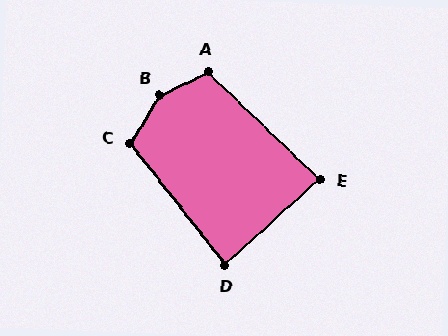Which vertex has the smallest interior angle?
E, at approximately 86 degrees.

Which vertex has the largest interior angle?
B, at approximately 147 degrees.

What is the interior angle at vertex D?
Approximately 86 degrees (approximately right).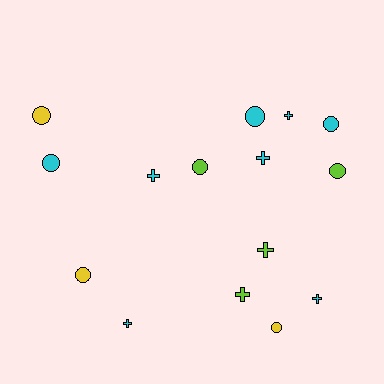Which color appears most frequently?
Cyan, with 8 objects.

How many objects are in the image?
There are 15 objects.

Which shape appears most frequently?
Circle, with 8 objects.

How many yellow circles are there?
There are 3 yellow circles.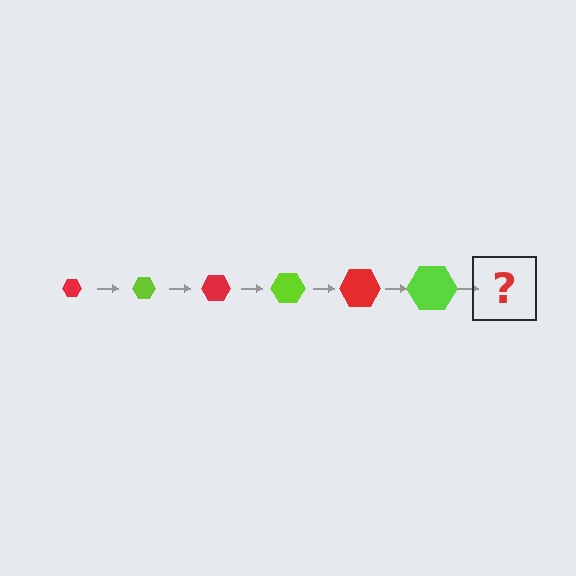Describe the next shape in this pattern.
It should be a red hexagon, larger than the previous one.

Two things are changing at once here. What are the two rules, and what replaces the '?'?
The two rules are that the hexagon grows larger each step and the color cycles through red and lime. The '?' should be a red hexagon, larger than the previous one.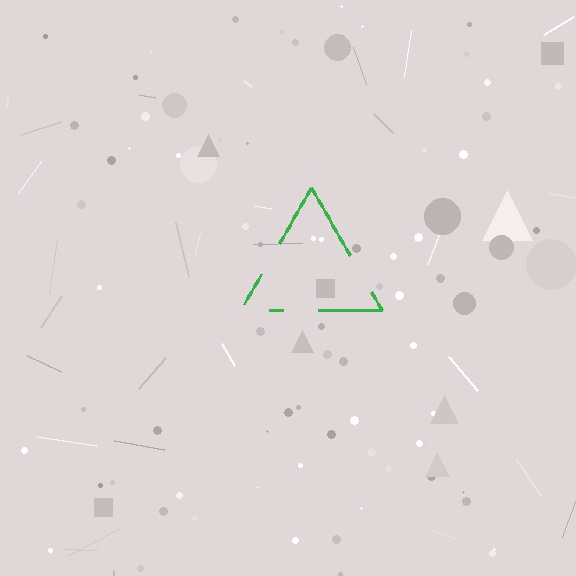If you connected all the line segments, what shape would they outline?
They would outline a triangle.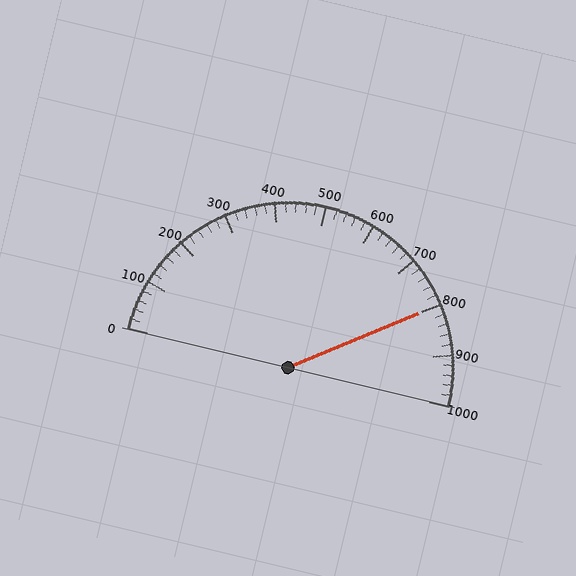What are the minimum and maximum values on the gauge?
The gauge ranges from 0 to 1000.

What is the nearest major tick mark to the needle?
The nearest major tick mark is 800.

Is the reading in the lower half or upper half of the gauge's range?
The reading is in the upper half of the range (0 to 1000).